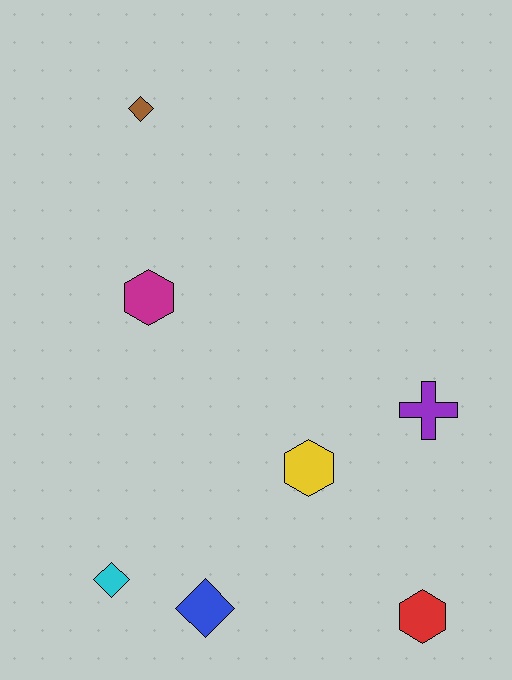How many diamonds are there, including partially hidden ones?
There are 3 diamonds.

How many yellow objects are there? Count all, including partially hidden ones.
There is 1 yellow object.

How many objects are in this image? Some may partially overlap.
There are 7 objects.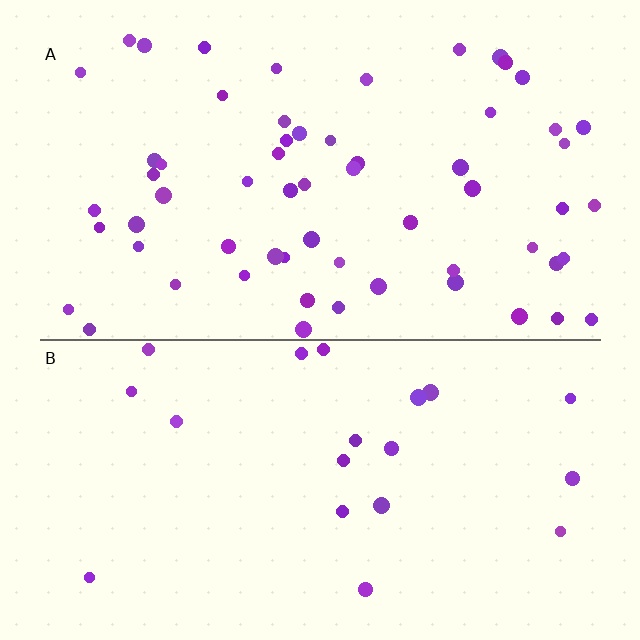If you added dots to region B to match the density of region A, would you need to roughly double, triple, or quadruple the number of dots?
Approximately triple.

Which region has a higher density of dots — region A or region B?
A (the top).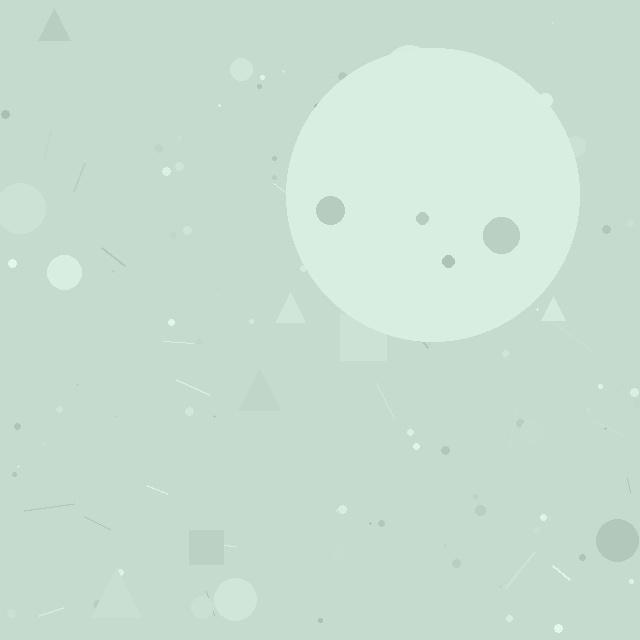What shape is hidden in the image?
A circle is hidden in the image.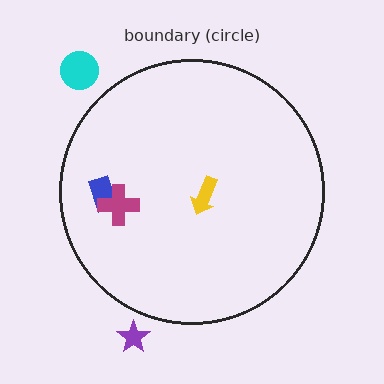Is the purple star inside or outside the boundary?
Outside.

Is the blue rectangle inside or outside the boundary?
Inside.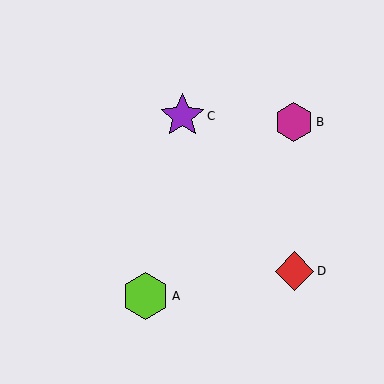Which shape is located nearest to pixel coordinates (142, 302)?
The lime hexagon (labeled A) at (145, 296) is nearest to that location.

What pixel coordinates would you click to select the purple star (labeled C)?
Click at (182, 116) to select the purple star C.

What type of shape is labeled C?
Shape C is a purple star.